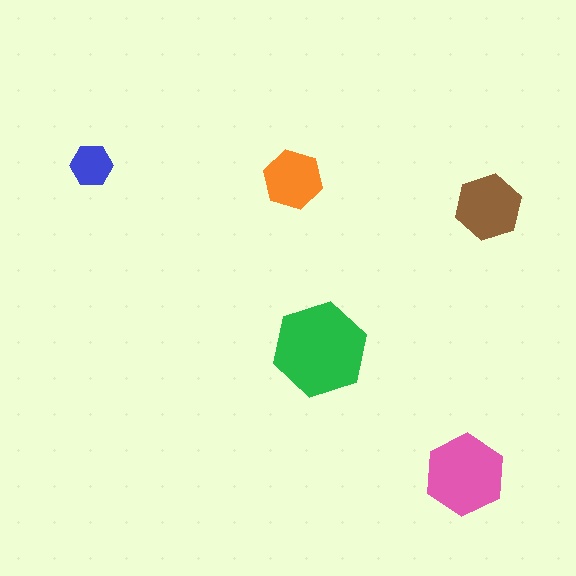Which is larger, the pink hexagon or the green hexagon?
The green one.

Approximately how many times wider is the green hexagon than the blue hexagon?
About 2 times wider.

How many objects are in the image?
There are 5 objects in the image.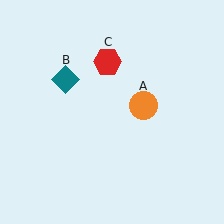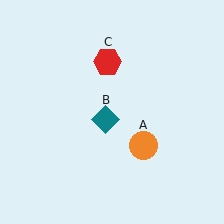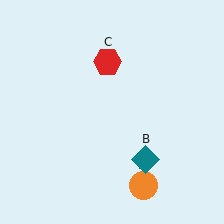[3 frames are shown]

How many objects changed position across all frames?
2 objects changed position: orange circle (object A), teal diamond (object B).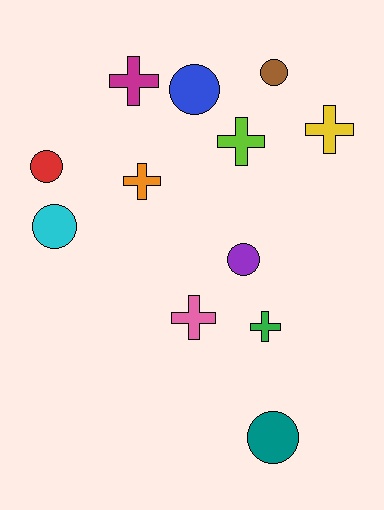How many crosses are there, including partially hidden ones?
There are 6 crosses.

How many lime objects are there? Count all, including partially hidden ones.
There is 1 lime object.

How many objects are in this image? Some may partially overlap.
There are 12 objects.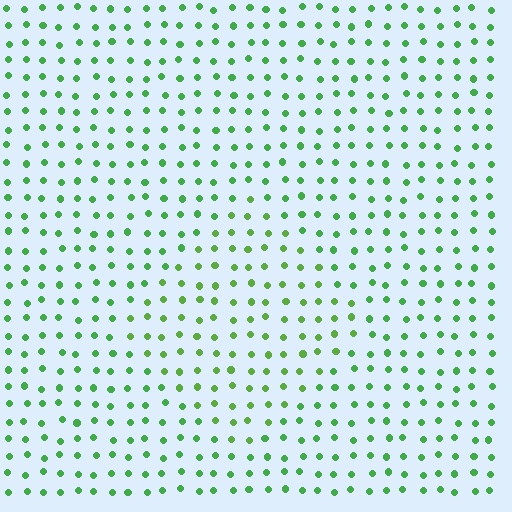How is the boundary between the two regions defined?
The boundary is defined purely by a slight shift in hue (about 20 degrees). Spacing, size, and orientation are identical on both sides.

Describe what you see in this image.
The image is filled with small green elements in a uniform arrangement. A diamond-shaped region is visible where the elements are tinted to a slightly different hue, forming a subtle color boundary.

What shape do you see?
I see a diamond.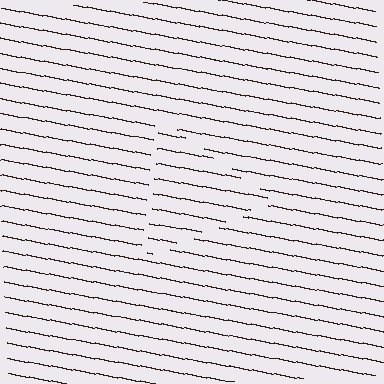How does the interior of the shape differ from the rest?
The interior of the shape contains the same grating, shifted by half a period — the contour is defined by the phase discontinuity where line-ends from the inner and outer gratings abut.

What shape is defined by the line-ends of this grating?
An illusory triangle. The interior of the shape contains the same grating, shifted by half a period — the contour is defined by the phase discontinuity where line-ends from the inner and outer gratings abut.